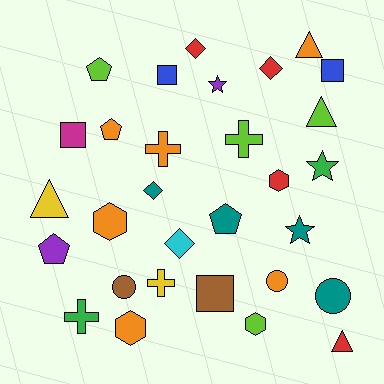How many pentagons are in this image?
There are 4 pentagons.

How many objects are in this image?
There are 30 objects.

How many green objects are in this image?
There are 2 green objects.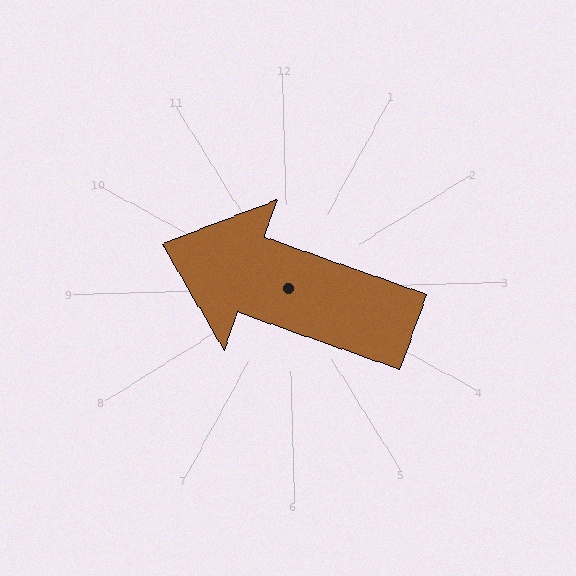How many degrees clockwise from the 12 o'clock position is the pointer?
Approximately 291 degrees.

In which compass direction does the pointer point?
West.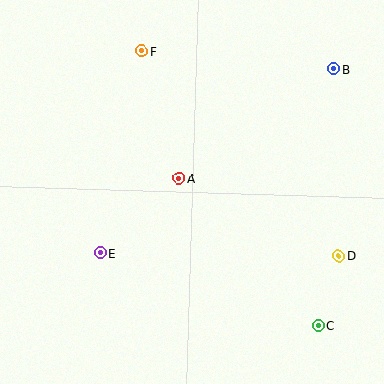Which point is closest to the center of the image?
Point A at (179, 178) is closest to the center.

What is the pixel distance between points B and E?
The distance between B and E is 297 pixels.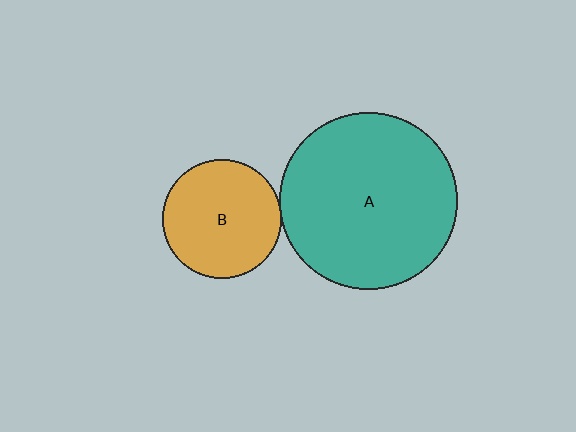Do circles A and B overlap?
Yes.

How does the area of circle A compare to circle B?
Approximately 2.2 times.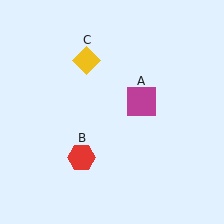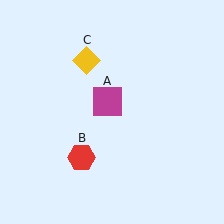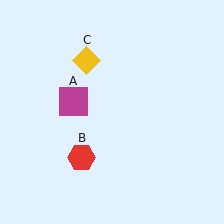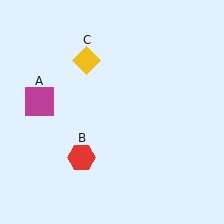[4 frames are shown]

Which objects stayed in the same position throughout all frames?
Red hexagon (object B) and yellow diamond (object C) remained stationary.